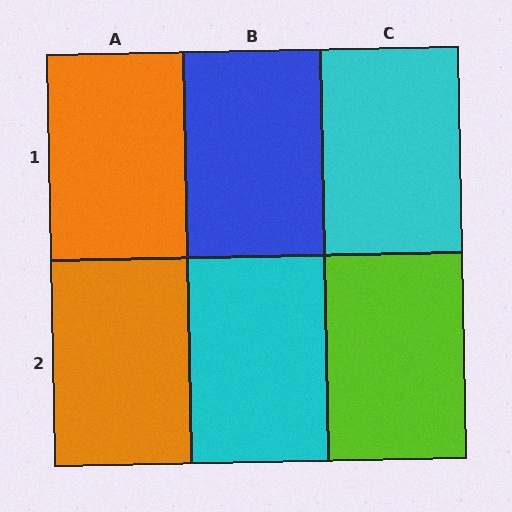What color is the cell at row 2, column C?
Lime.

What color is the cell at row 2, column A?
Orange.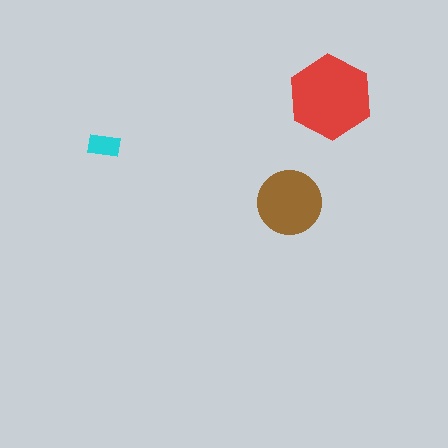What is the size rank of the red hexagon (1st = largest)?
1st.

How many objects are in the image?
There are 3 objects in the image.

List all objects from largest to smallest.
The red hexagon, the brown circle, the cyan rectangle.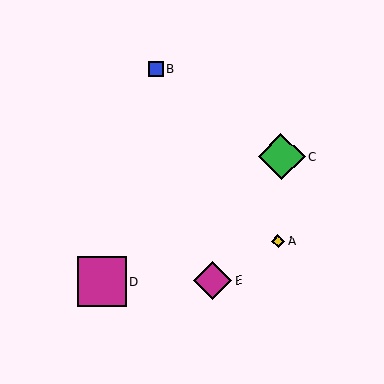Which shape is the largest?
The magenta square (labeled D) is the largest.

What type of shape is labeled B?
Shape B is a blue square.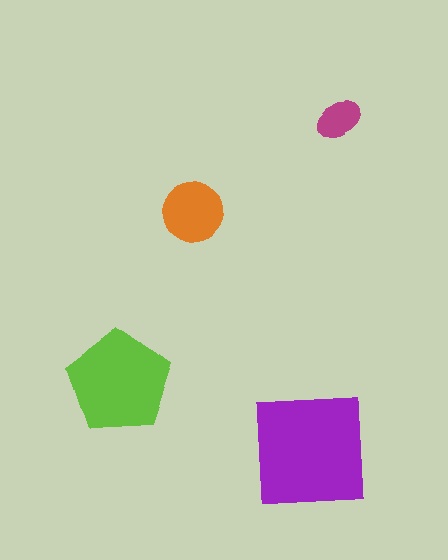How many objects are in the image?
There are 4 objects in the image.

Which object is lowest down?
The purple square is bottommost.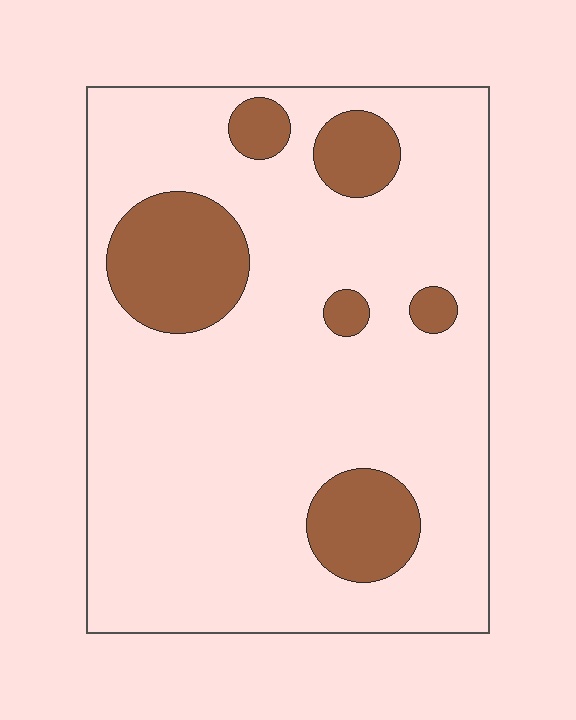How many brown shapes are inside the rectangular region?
6.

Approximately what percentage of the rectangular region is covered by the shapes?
Approximately 20%.